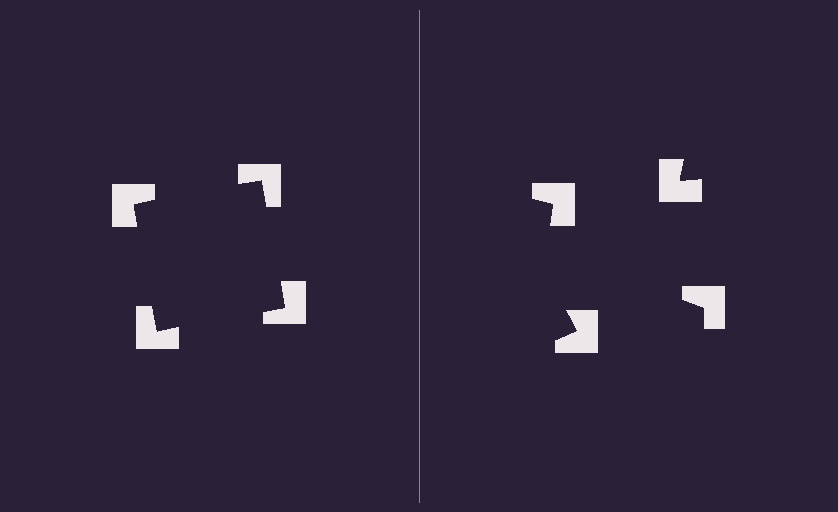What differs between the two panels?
The notched squares are positioned identically on both sides; only the wedge orientations differ. On the left they align to a square; on the right they are misaligned.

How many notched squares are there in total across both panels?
8 — 4 on each side.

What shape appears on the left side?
An illusory square.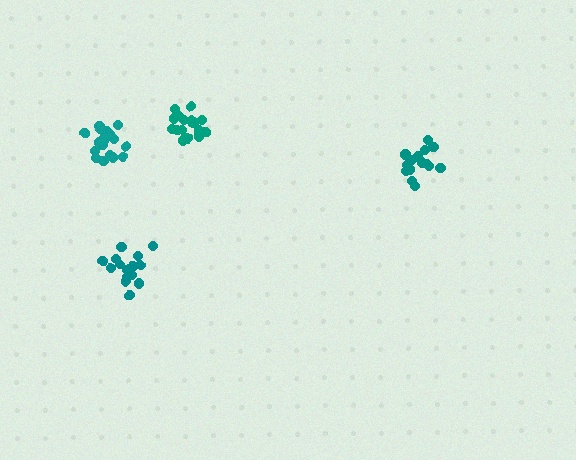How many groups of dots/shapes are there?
There are 4 groups.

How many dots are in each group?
Group 1: 19 dots, Group 2: 15 dots, Group 3: 18 dots, Group 4: 16 dots (68 total).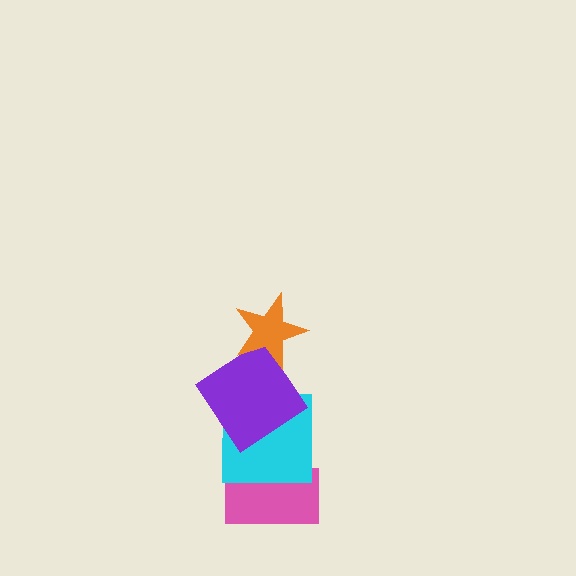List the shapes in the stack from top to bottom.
From top to bottom: the orange star, the purple diamond, the cyan square, the pink rectangle.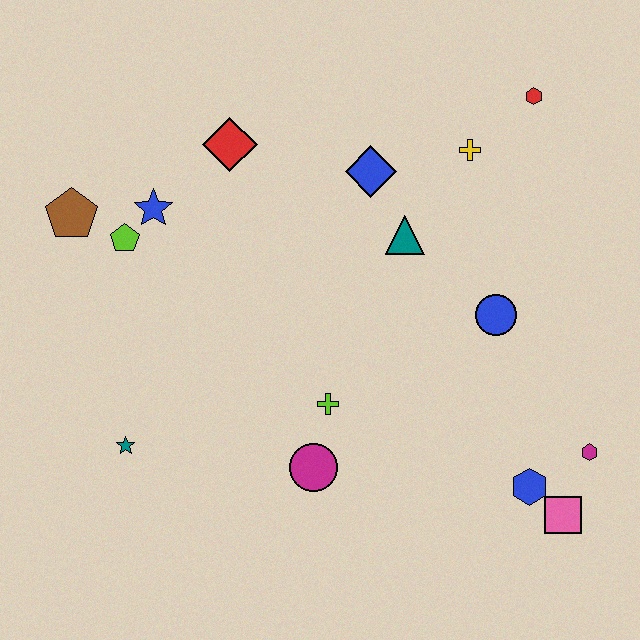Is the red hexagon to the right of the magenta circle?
Yes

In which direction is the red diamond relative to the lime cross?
The red diamond is above the lime cross.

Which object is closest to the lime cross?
The magenta circle is closest to the lime cross.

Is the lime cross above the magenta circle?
Yes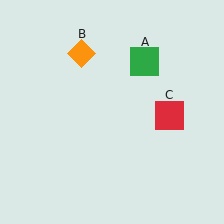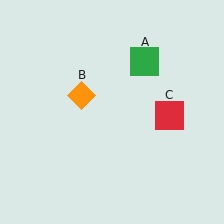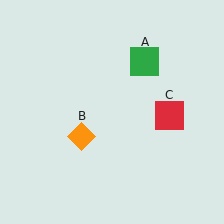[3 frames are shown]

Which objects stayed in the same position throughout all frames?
Green square (object A) and red square (object C) remained stationary.